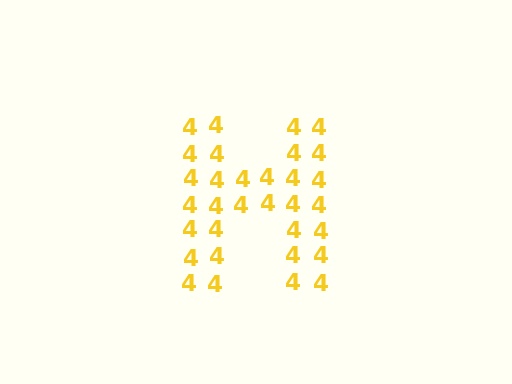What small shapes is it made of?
It is made of small digit 4's.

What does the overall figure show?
The overall figure shows the letter H.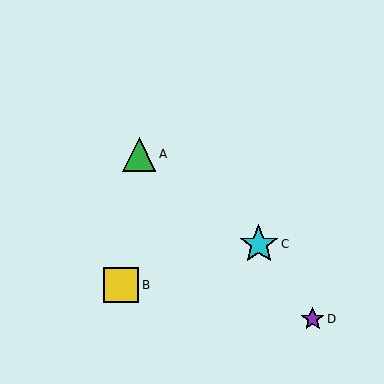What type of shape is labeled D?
Shape D is a purple star.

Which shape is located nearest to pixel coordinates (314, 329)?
The purple star (labeled D) at (313, 319) is nearest to that location.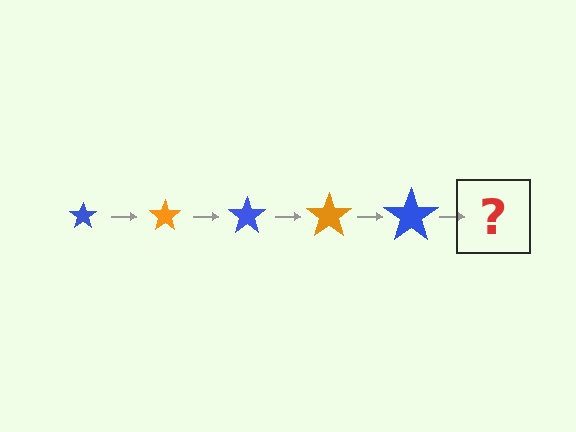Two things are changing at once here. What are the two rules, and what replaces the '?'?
The two rules are that the star grows larger each step and the color cycles through blue and orange. The '?' should be an orange star, larger than the previous one.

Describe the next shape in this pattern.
It should be an orange star, larger than the previous one.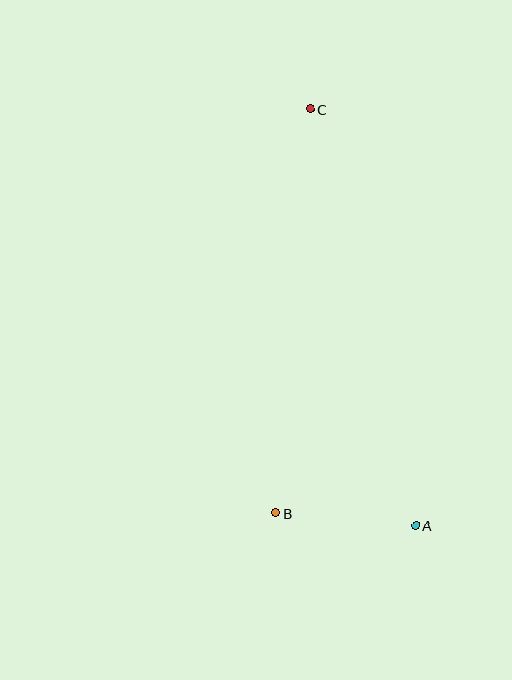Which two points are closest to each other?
Points A and B are closest to each other.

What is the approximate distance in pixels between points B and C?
The distance between B and C is approximately 405 pixels.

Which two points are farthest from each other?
Points A and C are farthest from each other.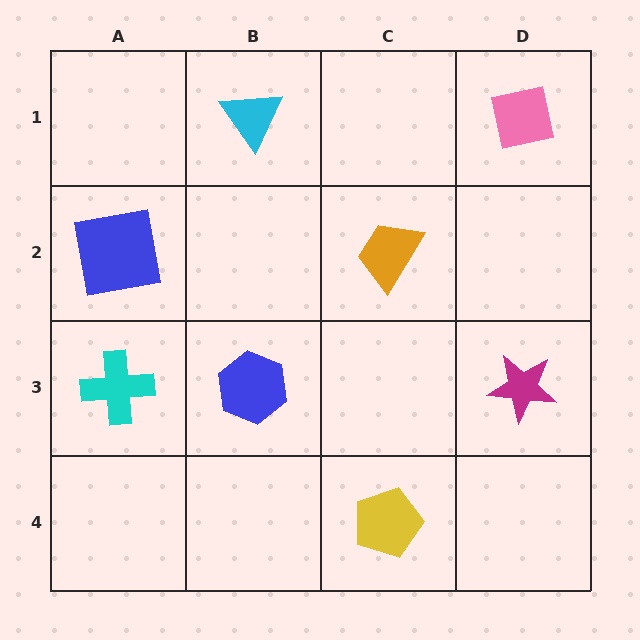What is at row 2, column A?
A blue square.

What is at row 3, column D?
A magenta star.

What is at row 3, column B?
A blue hexagon.